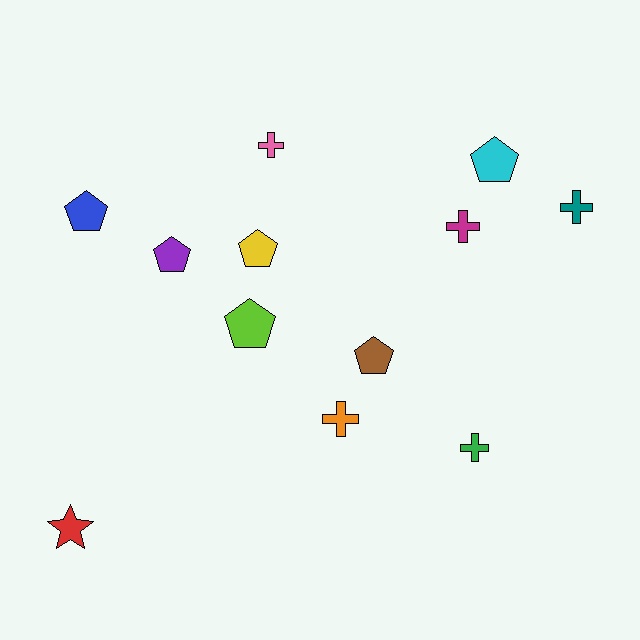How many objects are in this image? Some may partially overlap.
There are 12 objects.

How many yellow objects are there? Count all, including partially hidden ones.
There is 1 yellow object.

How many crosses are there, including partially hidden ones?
There are 5 crosses.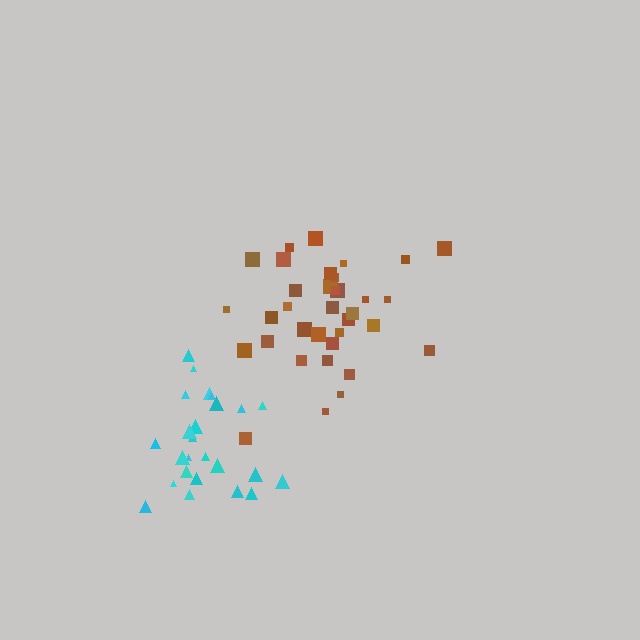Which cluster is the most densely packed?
Cyan.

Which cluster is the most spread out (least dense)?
Brown.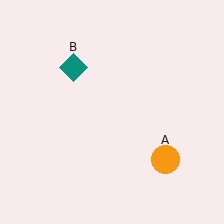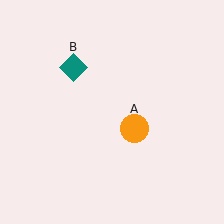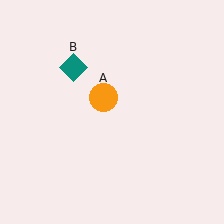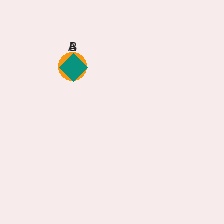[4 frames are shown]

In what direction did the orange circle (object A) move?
The orange circle (object A) moved up and to the left.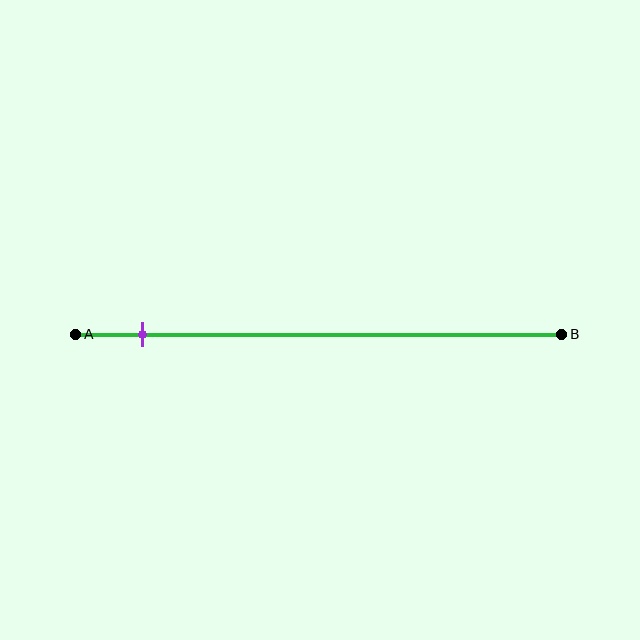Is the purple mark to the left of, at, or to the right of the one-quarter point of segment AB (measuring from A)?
The purple mark is to the left of the one-quarter point of segment AB.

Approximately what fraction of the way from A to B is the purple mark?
The purple mark is approximately 15% of the way from A to B.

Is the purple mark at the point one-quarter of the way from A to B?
No, the mark is at about 15% from A, not at the 25% one-quarter point.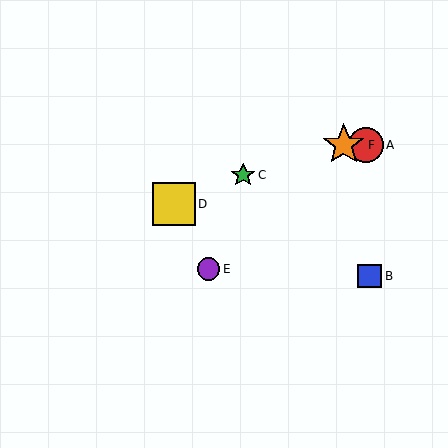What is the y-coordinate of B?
Object B is at y≈276.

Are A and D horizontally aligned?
No, A is at y≈145 and D is at y≈204.